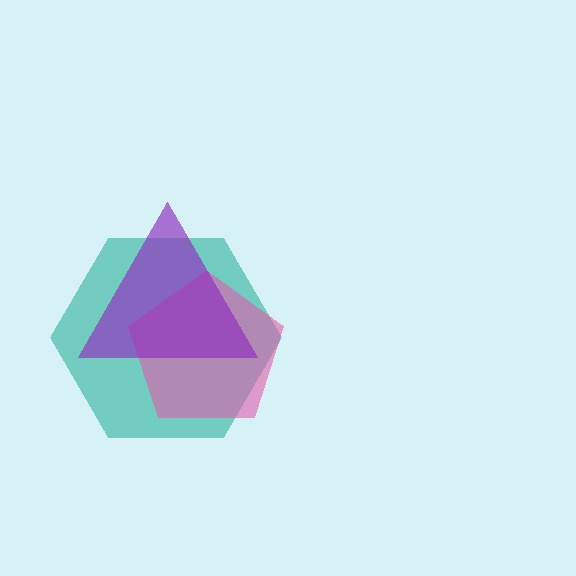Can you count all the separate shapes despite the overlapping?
Yes, there are 3 separate shapes.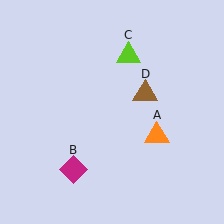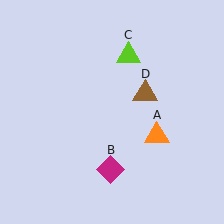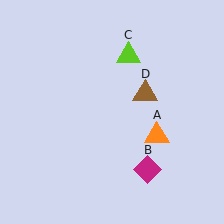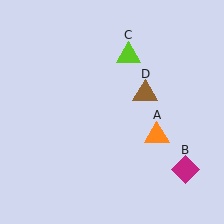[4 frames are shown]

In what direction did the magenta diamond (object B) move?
The magenta diamond (object B) moved right.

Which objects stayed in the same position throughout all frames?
Orange triangle (object A) and lime triangle (object C) and brown triangle (object D) remained stationary.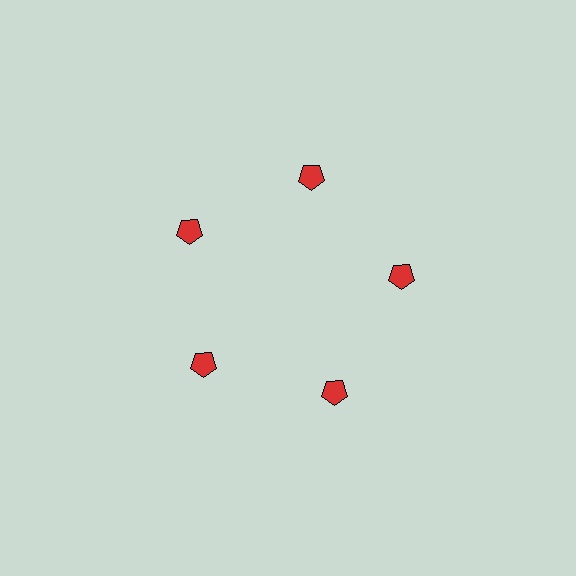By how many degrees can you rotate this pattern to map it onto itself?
The pattern maps onto itself every 72 degrees of rotation.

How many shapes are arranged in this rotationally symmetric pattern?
There are 5 shapes, arranged in 5 groups of 1.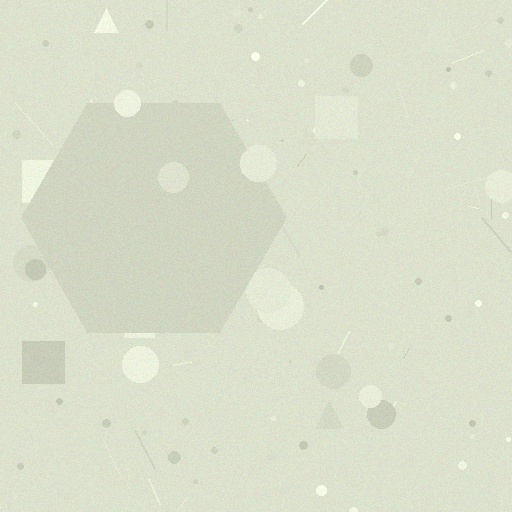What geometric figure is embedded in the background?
A hexagon is embedded in the background.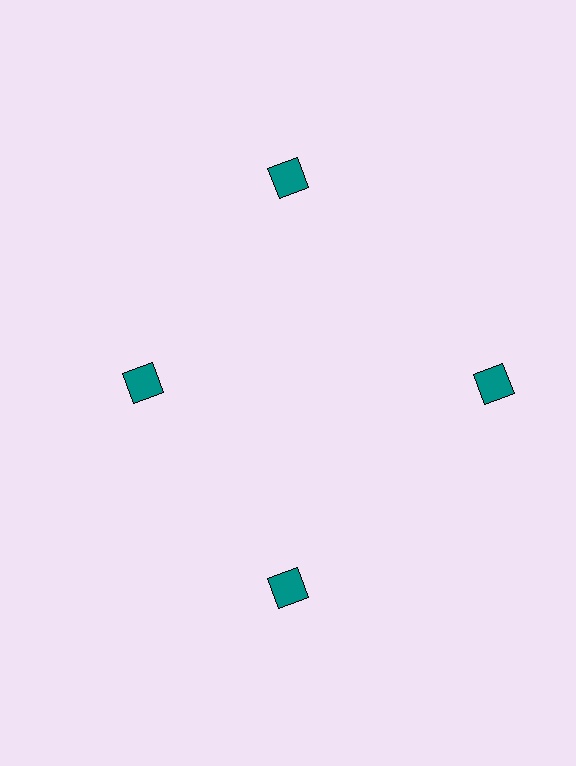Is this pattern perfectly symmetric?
No. The 4 teal squares are arranged in a ring, but one element near the 9 o'clock position is pulled inward toward the center, breaking the 4-fold rotational symmetry.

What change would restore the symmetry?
The symmetry would be restored by moving it outward, back onto the ring so that all 4 squares sit at equal angles and equal distance from the center.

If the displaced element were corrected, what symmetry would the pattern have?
It would have 4-fold rotational symmetry — the pattern would map onto itself every 90 degrees.